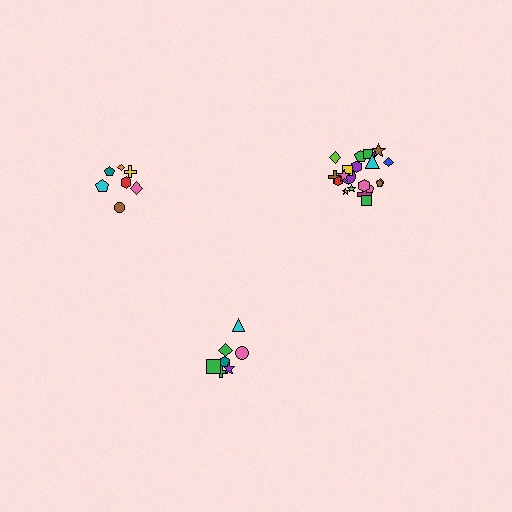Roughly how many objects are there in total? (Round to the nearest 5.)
Roughly 35 objects in total.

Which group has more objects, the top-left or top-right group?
The top-right group.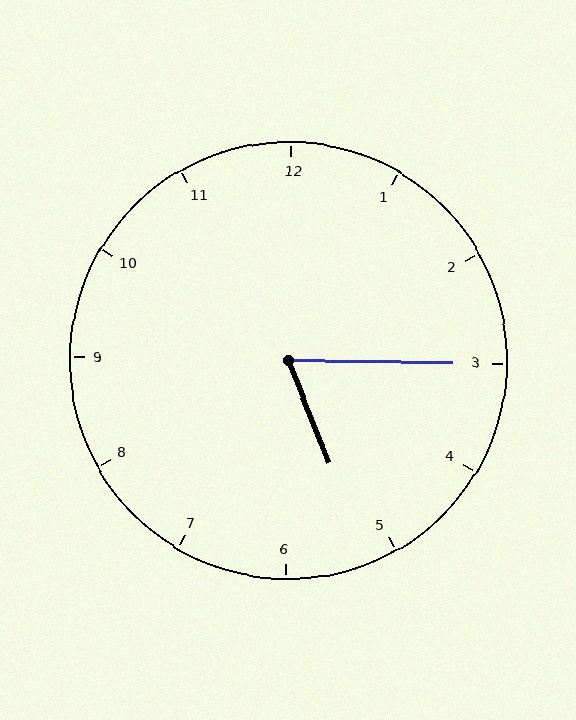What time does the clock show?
5:15.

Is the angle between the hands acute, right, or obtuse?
It is acute.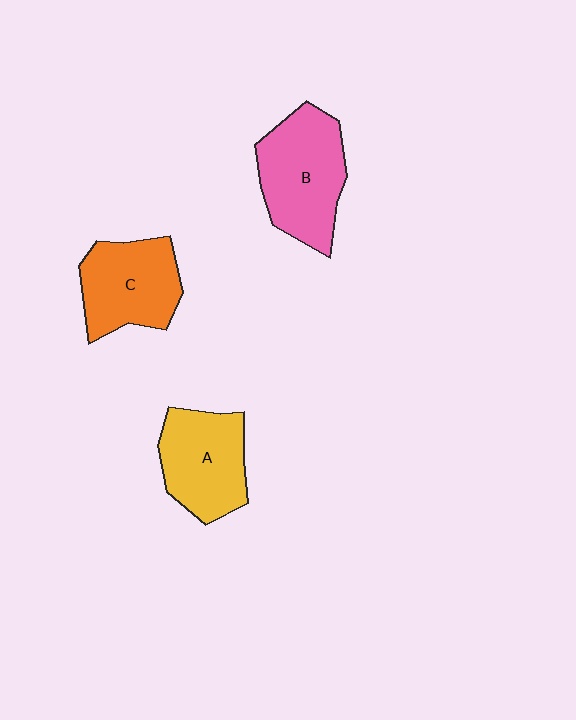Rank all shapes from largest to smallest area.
From largest to smallest: B (pink), A (yellow), C (orange).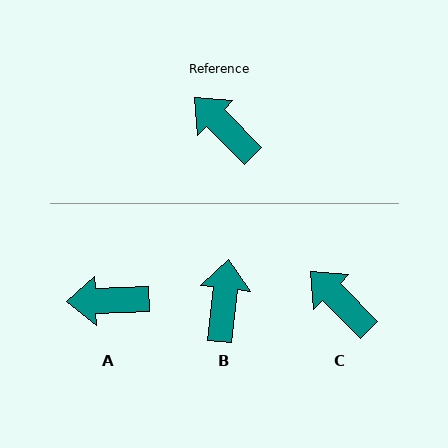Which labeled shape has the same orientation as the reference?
C.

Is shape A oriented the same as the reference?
No, it is off by about 47 degrees.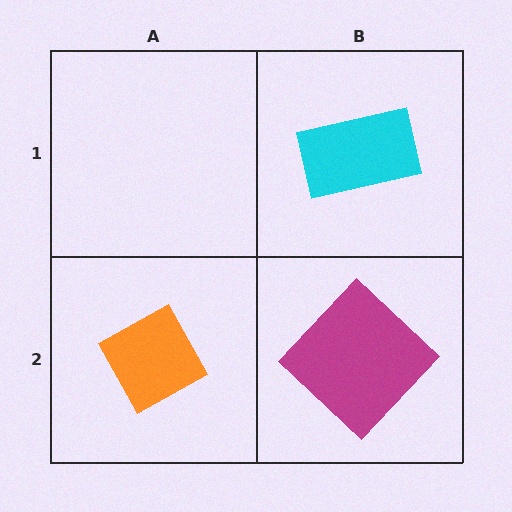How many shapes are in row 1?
1 shape.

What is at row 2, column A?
An orange diamond.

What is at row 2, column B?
A magenta diamond.